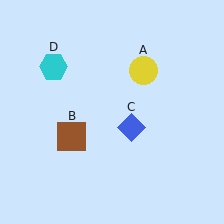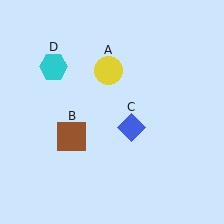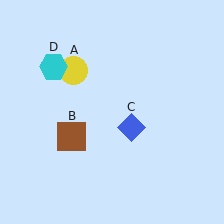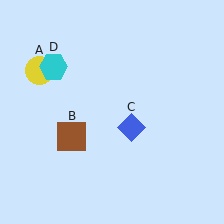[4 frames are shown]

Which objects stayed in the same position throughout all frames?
Brown square (object B) and blue diamond (object C) and cyan hexagon (object D) remained stationary.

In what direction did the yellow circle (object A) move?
The yellow circle (object A) moved left.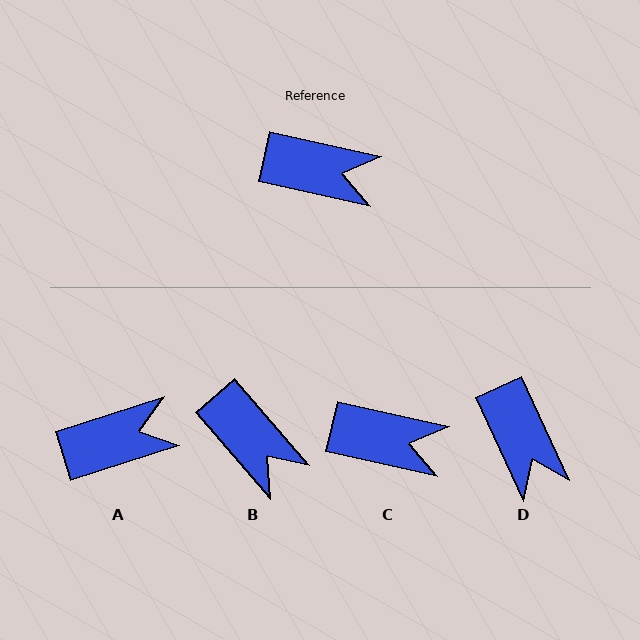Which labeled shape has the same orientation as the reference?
C.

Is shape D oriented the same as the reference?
No, it is off by about 53 degrees.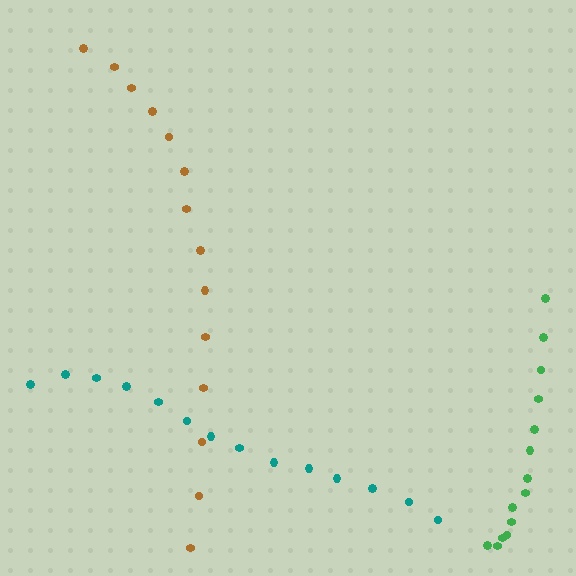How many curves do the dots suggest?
There are 3 distinct paths.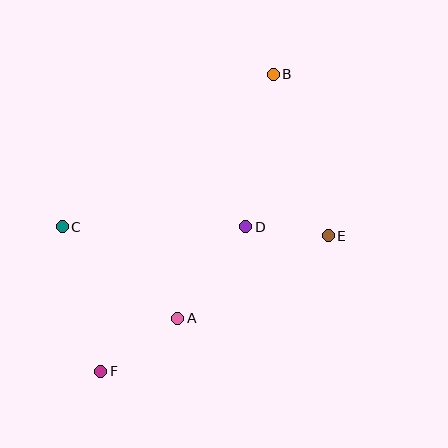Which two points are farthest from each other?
Points B and F are farthest from each other.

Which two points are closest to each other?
Points D and E are closest to each other.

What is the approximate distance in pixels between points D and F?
The distance between D and F is approximately 205 pixels.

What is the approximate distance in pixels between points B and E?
The distance between B and E is approximately 170 pixels.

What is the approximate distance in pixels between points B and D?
The distance between B and D is approximately 155 pixels.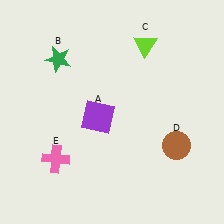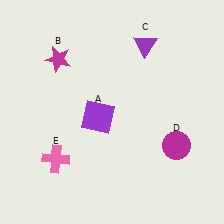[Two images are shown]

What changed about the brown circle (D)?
In Image 1, D is brown. In Image 2, it changed to magenta.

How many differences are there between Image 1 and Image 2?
There are 3 differences between the two images.